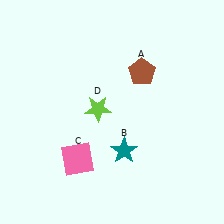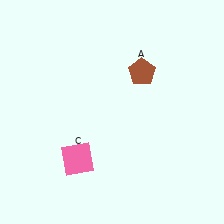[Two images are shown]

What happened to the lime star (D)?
The lime star (D) was removed in Image 2. It was in the top-left area of Image 1.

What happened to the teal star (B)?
The teal star (B) was removed in Image 2. It was in the bottom-right area of Image 1.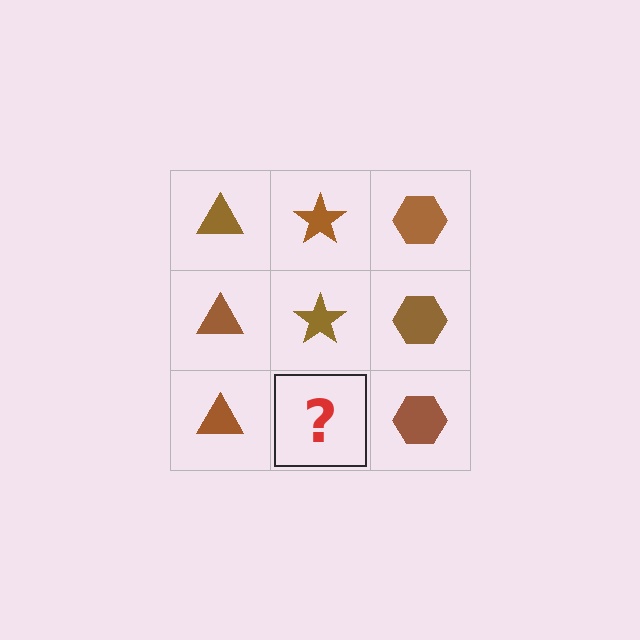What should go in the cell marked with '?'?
The missing cell should contain a brown star.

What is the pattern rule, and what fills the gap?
The rule is that each column has a consistent shape. The gap should be filled with a brown star.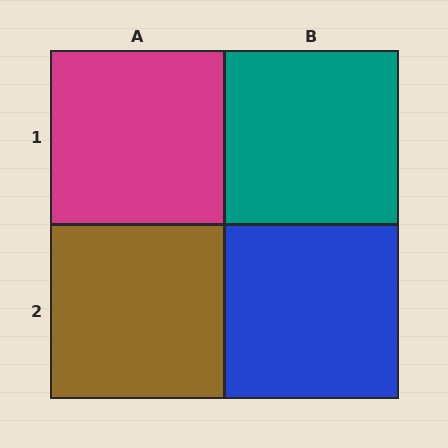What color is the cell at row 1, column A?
Magenta.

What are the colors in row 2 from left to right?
Brown, blue.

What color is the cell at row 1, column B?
Teal.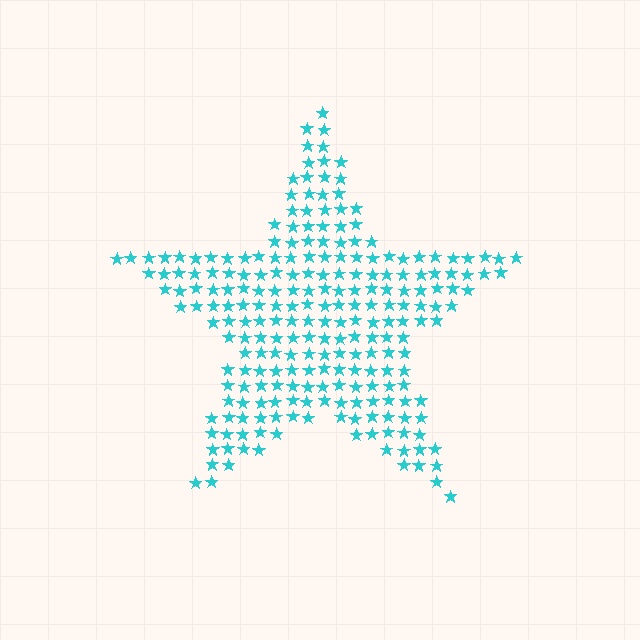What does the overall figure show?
The overall figure shows a star.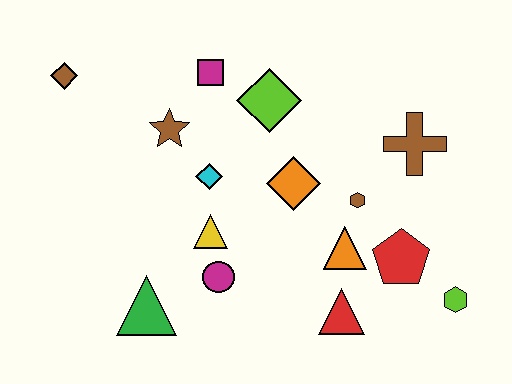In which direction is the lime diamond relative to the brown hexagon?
The lime diamond is above the brown hexagon.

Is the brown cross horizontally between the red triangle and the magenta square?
No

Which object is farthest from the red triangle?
The brown diamond is farthest from the red triangle.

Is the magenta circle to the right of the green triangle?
Yes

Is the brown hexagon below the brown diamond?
Yes